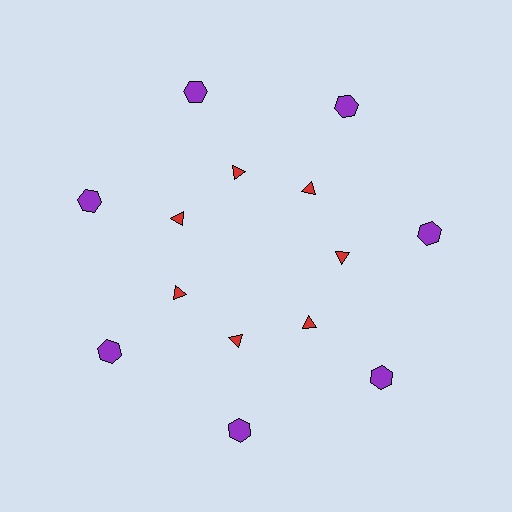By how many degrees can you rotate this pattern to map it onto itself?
The pattern maps onto itself every 51 degrees of rotation.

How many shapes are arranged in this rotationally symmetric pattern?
There are 14 shapes, arranged in 7 groups of 2.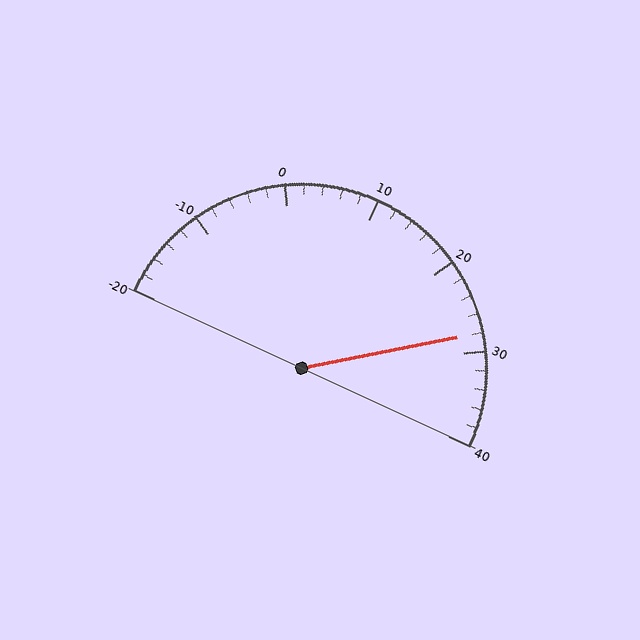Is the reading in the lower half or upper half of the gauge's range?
The reading is in the upper half of the range (-20 to 40).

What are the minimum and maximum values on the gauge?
The gauge ranges from -20 to 40.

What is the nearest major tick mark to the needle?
The nearest major tick mark is 30.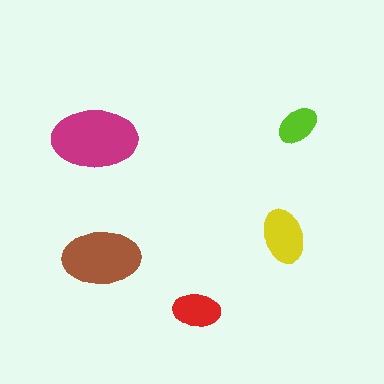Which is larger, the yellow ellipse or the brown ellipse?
The brown one.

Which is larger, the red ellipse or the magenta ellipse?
The magenta one.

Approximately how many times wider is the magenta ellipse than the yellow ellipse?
About 1.5 times wider.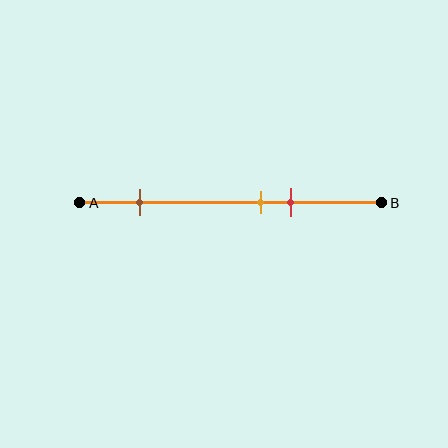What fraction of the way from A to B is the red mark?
The red mark is approximately 70% (0.7) of the way from A to B.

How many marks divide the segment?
There are 3 marks dividing the segment.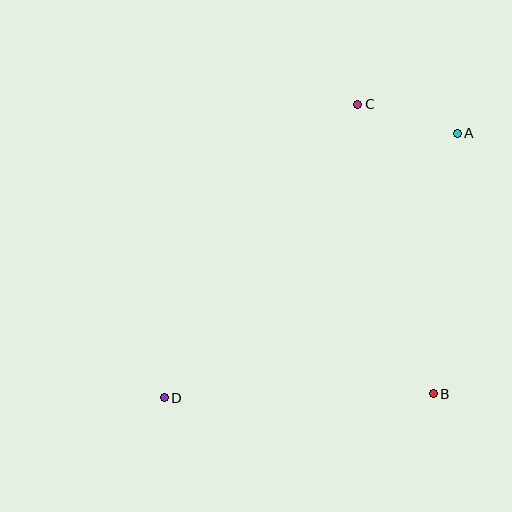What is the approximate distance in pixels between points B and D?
The distance between B and D is approximately 269 pixels.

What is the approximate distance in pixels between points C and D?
The distance between C and D is approximately 351 pixels.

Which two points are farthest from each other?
Points A and D are farthest from each other.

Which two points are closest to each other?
Points A and C are closest to each other.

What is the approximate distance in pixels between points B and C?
The distance between B and C is approximately 299 pixels.